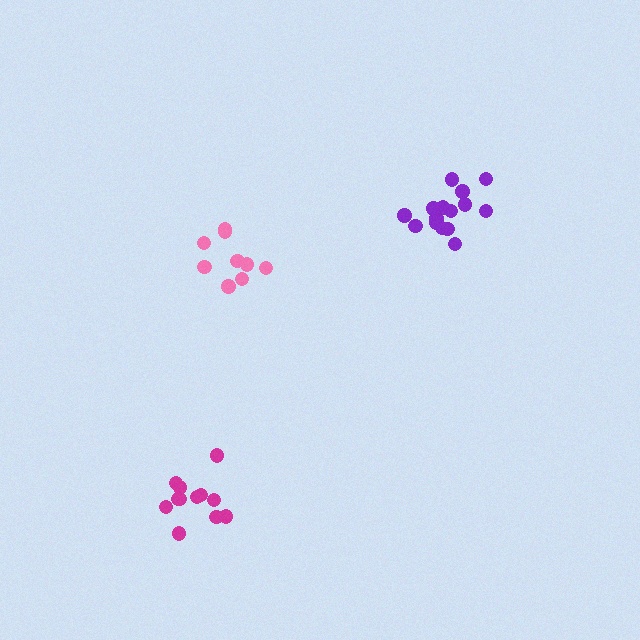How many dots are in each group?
Group 1: 12 dots, Group 2: 9 dots, Group 3: 15 dots (36 total).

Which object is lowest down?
The magenta cluster is bottommost.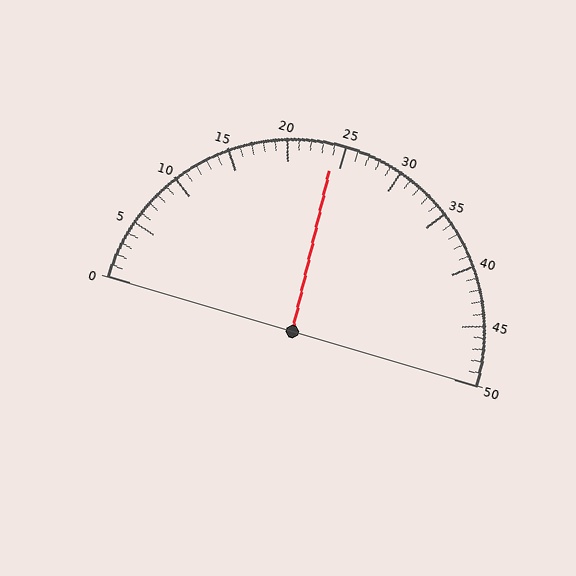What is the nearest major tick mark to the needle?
The nearest major tick mark is 25.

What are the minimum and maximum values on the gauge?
The gauge ranges from 0 to 50.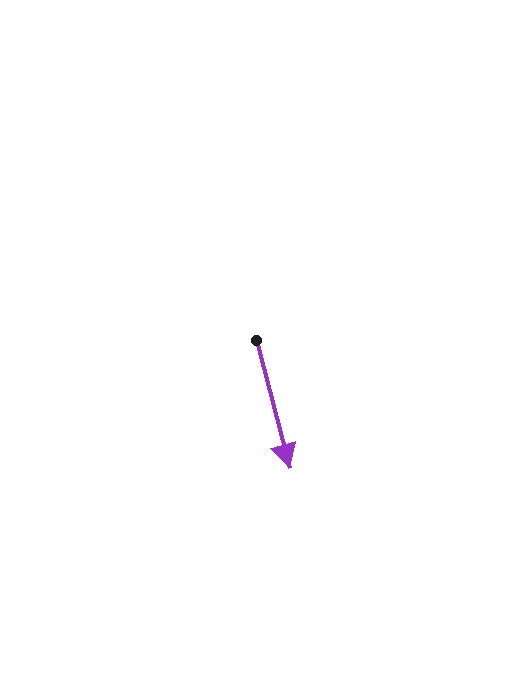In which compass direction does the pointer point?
South.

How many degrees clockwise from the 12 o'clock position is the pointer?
Approximately 165 degrees.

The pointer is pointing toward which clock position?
Roughly 6 o'clock.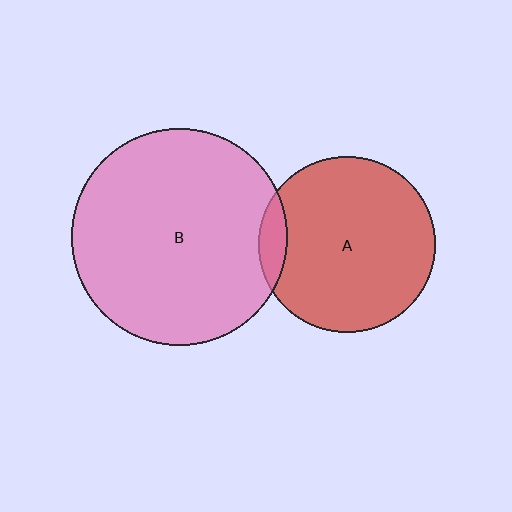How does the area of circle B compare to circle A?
Approximately 1.5 times.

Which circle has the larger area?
Circle B (pink).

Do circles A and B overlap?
Yes.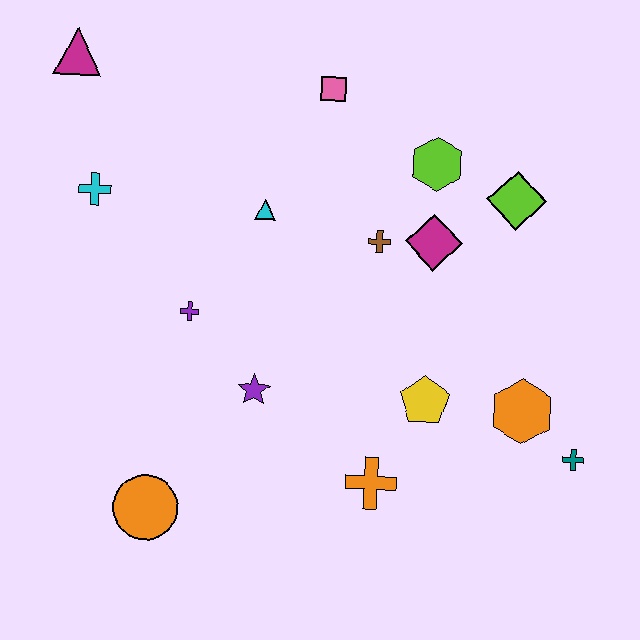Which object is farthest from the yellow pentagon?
The magenta triangle is farthest from the yellow pentagon.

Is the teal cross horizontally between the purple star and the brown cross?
No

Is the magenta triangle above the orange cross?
Yes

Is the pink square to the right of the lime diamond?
No